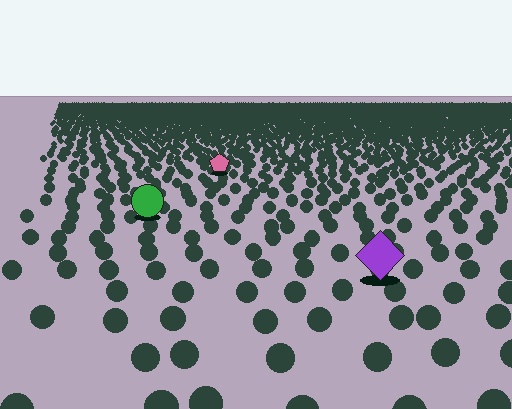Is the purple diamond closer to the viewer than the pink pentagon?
Yes. The purple diamond is closer — you can tell from the texture gradient: the ground texture is coarser near it.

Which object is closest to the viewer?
The purple diamond is closest. The texture marks near it are larger and more spread out.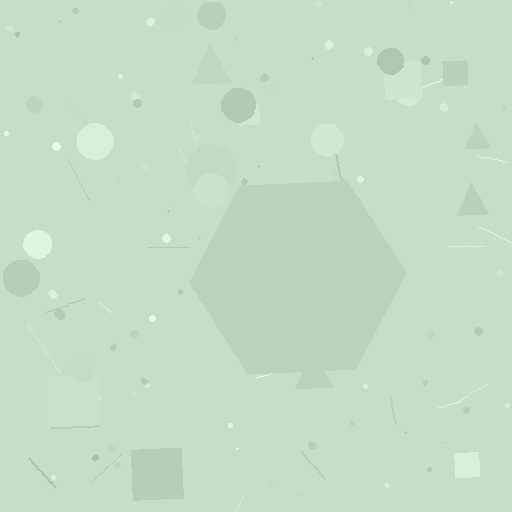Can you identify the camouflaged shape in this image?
The camouflaged shape is a hexagon.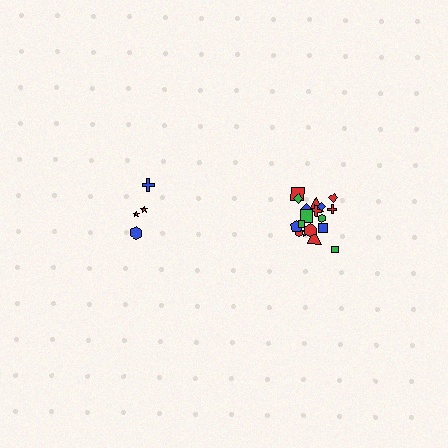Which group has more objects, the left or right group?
The right group.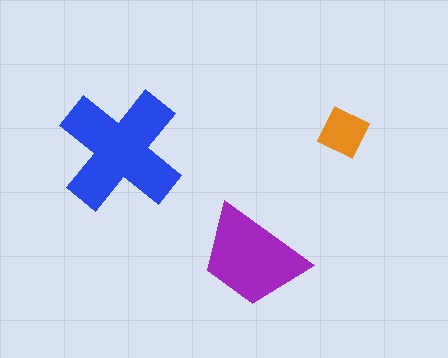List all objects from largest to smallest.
The blue cross, the purple trapezoid, the orange square.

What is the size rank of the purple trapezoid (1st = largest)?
2nd.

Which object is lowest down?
The purple trapezoid is bottommost.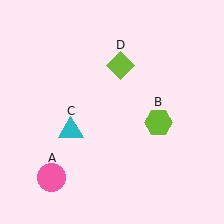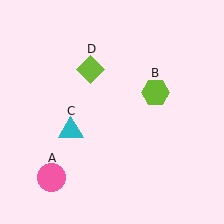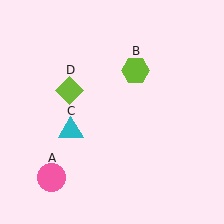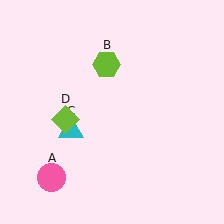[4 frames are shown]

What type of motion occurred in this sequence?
The lime hexagon (object B), lime diamond (object D) rotated counterclockwise around the center of the scene.